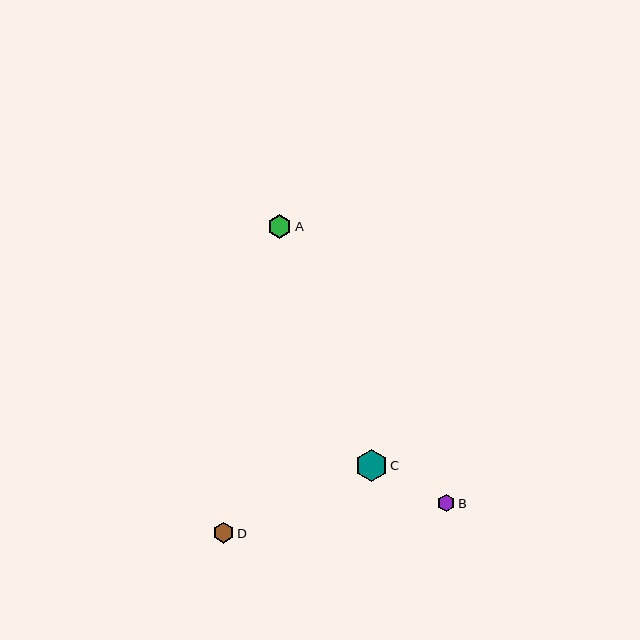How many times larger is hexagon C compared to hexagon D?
Hexagon C is approximately 1.6 times the size of hexagon D.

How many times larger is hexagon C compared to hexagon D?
Hexagon C is approximately 1.6 times the size of hexagon D.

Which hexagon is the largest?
Hexagon C is the largest with a size of approximately 32 pixels.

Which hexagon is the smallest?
Hexagon B is the smallest with a size of approximately 17 pixels.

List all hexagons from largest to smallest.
From largest to smallest: C, A, D, B.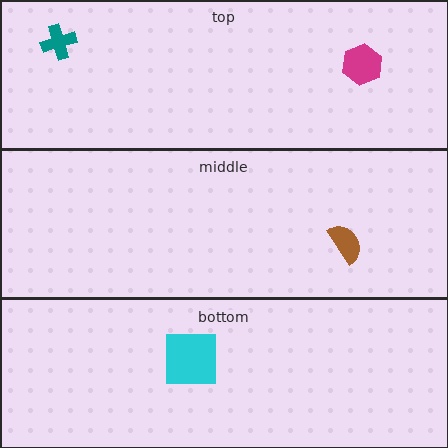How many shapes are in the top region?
2.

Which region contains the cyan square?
The bottom region.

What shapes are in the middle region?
The brown semicircle.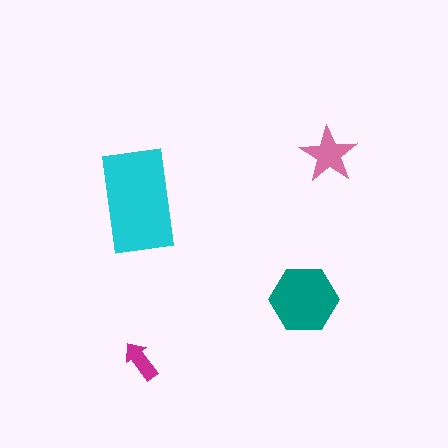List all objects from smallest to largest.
The magenta arrow, the pink star, the teal hexagon, the cyan rectangle.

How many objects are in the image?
There are 4 objects in the image.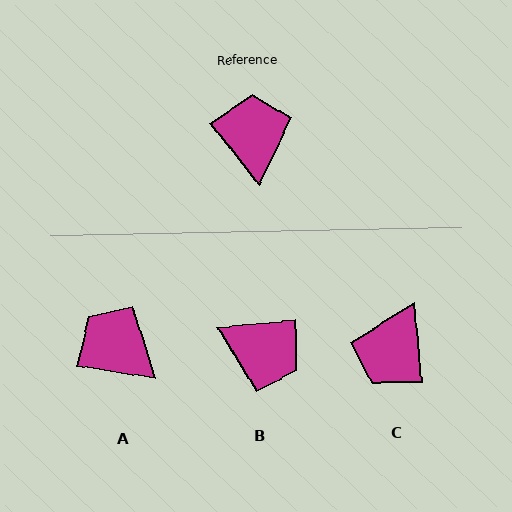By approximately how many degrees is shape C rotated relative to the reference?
Approximately 148 degrees counter-clockwise.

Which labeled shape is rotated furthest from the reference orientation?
C, about 148 degrees away.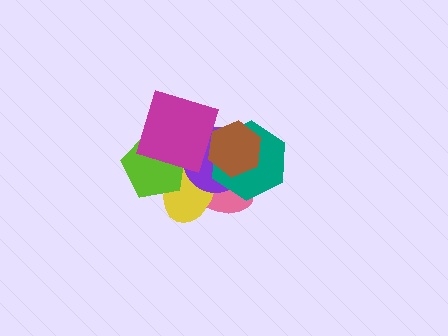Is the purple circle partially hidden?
Yes, it is partially covered by another shape.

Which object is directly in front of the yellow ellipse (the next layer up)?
The lime pentagon is directly in front of the yellow ellipse.